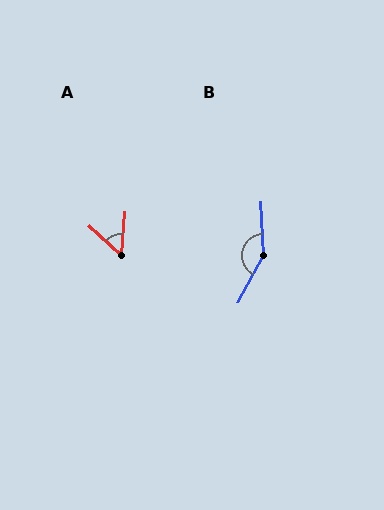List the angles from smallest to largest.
A (52°), B (149°).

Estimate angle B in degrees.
Approximately 149 degrees.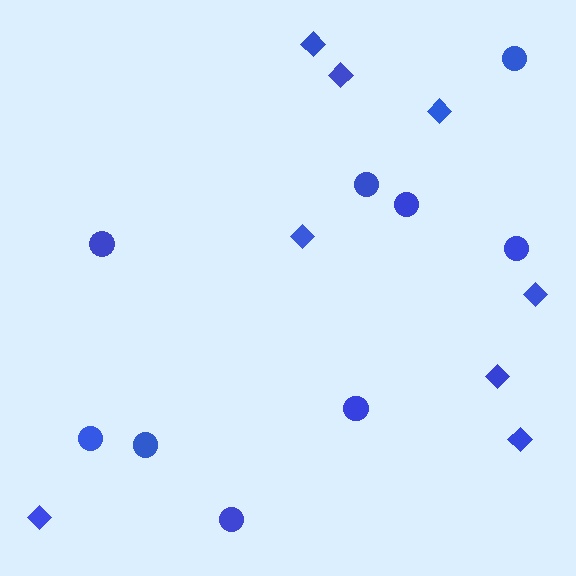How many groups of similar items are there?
There are 2 groups: one group of circles (9) and one group of diamonds (8).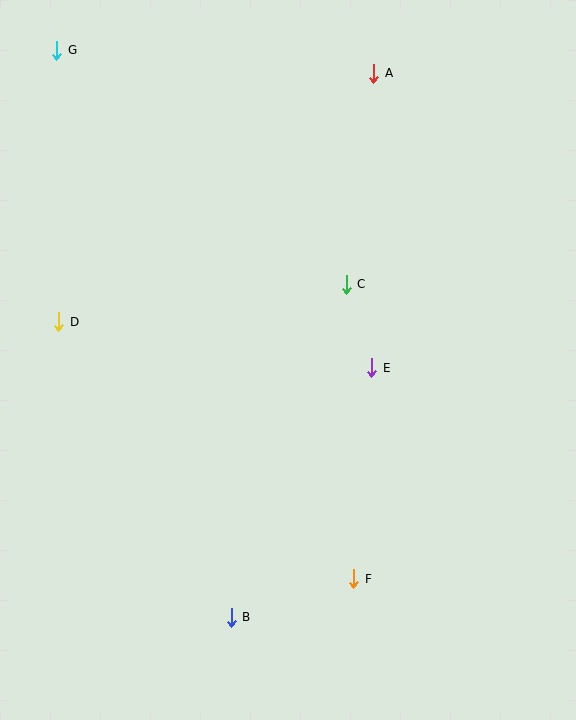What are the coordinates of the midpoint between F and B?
The midpoint between F and B is at (292, 598).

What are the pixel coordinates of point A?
Point A is at (374, 73).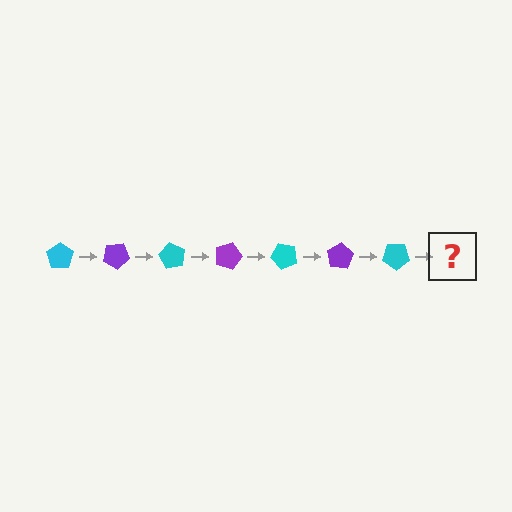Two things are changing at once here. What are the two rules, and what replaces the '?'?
The two rules are that it rotates 30 degrees each step and the color cycles through cyan and purple. The '?' should be a purple pentagon, rotated 210 degrees from the start.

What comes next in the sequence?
The next element should be a purple pentagon, rotated 210 degrees from the start.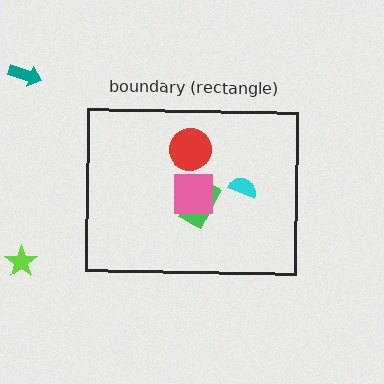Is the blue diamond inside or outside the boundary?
Inside.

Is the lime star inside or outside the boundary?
Outside.